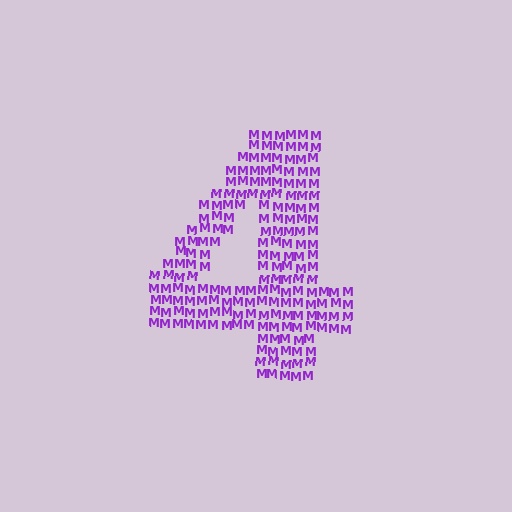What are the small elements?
The small elements are letter M's.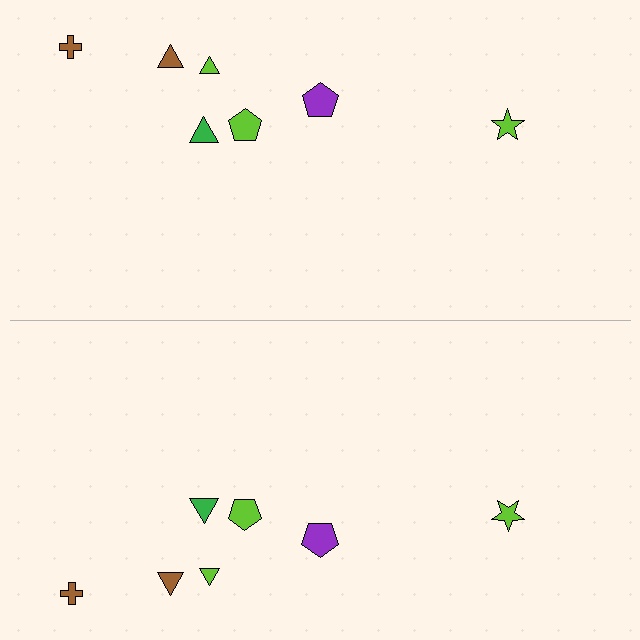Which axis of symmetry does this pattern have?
The pattern has a horizontal axis of symmetry running through the center of the image.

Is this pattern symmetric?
Yes, this pattern has bilateral (reflection) symmetry.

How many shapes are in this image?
There are 14 shapes in this image.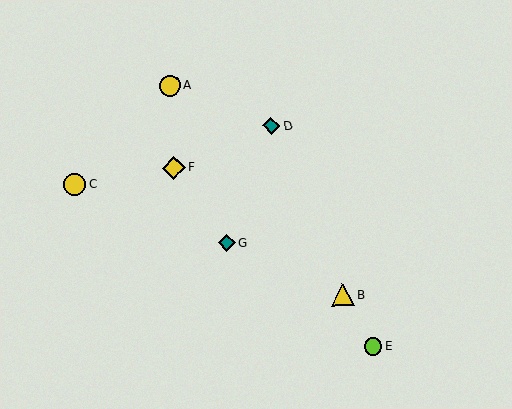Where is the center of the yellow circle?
The center of the yellow circle is at (74, 185).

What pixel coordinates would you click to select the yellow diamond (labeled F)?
Click at (174, 168) to select the yellow diamond F.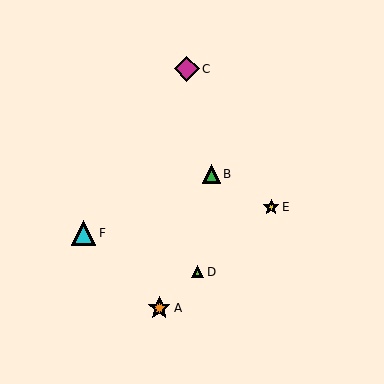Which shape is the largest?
The magenta diamond (labeled C) is the largest.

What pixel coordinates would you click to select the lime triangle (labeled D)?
Click at (198, 272) to select the lime triangle D.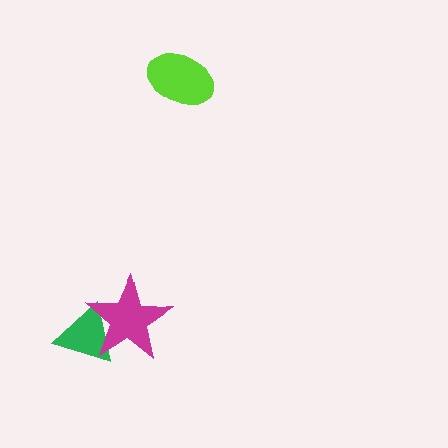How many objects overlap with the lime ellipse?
0 objects overlap with the lime ellipse.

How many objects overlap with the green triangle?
1 object overlaps with the green triangle.